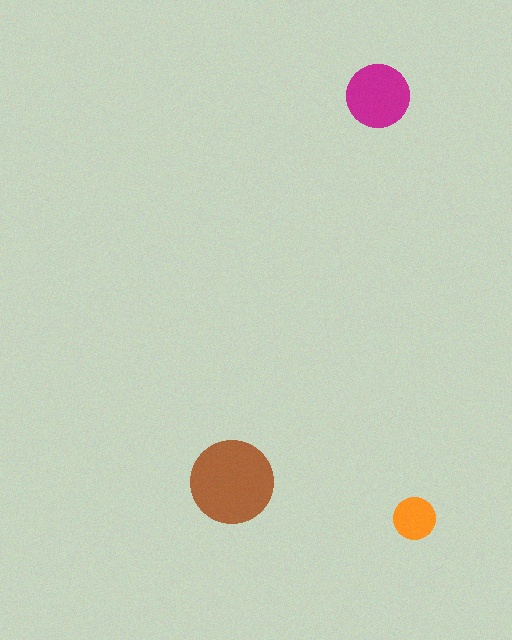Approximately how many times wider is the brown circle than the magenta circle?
About 1.5 times wider.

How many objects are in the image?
There are 3 objects in the image.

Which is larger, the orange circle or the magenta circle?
The magenta one.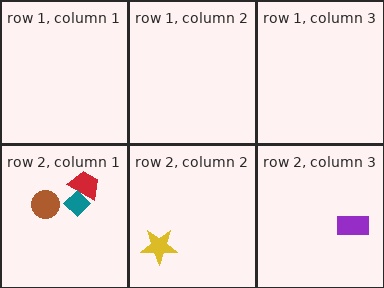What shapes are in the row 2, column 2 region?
The yellow star.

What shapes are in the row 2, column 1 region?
The red trapezoid, the teal diamond, the brown circle.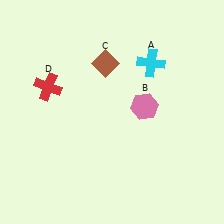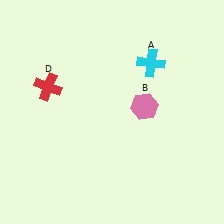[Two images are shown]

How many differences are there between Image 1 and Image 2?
There is 1 difference between the two images.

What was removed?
The brown diamond (C) was removed in Image 2.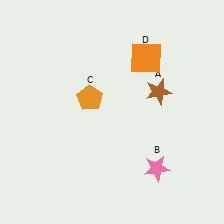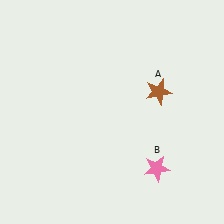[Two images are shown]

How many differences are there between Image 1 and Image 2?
There are 2 differences between the two images.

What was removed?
The orange square (D), the orange pentagon (C) were removed in Image 2.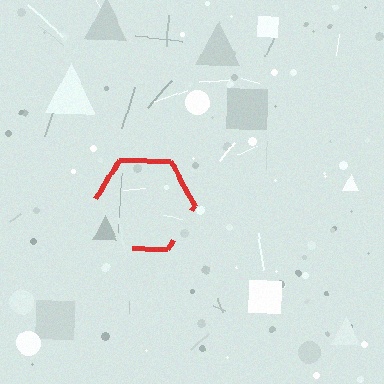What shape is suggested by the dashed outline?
The dashed outline suggests a hexagon.